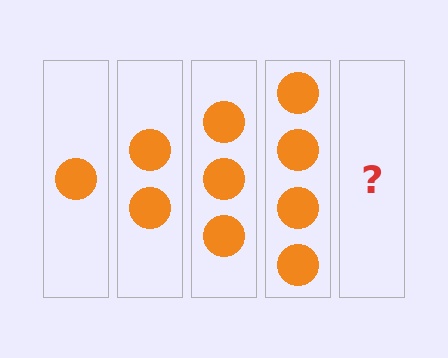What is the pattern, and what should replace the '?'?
The pattern is that each step adds one more circle. The '?' should be 5 circles.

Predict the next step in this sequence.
The next step is 5 circles.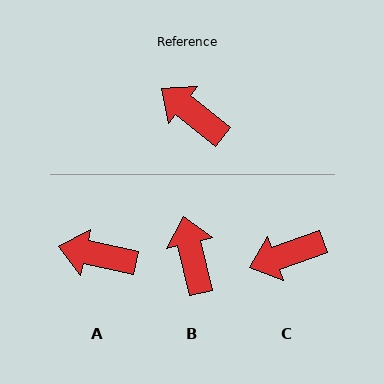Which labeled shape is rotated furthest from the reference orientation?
C, about 57 degrees away.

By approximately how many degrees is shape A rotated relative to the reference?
Approximately 27 degrees counter-clockwise.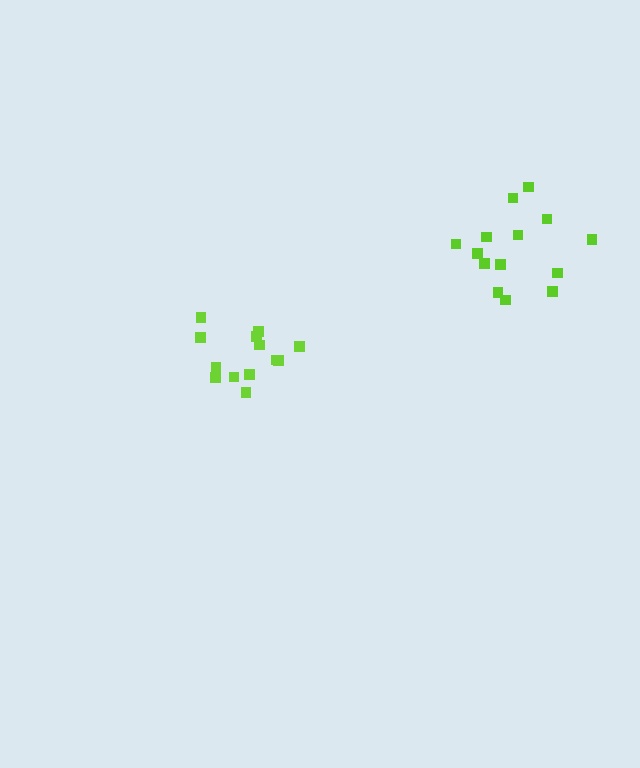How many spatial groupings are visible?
There are 2 spatial groupings.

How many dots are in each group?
Group 1: 13 dots, Group 2: 14 dots (27 total).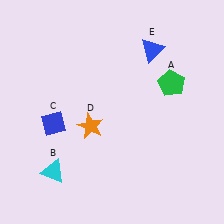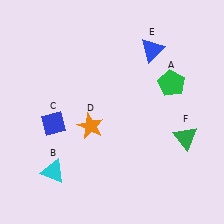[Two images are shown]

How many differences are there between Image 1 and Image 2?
There is 1 difference between the two images.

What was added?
A green triangle (F) was added in Image 2.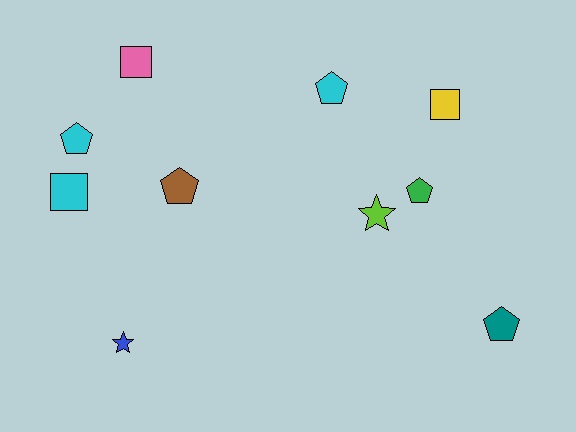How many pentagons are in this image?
There are 5 pentagons.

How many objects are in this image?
There are 10 objects.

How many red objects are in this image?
There are no red objects.